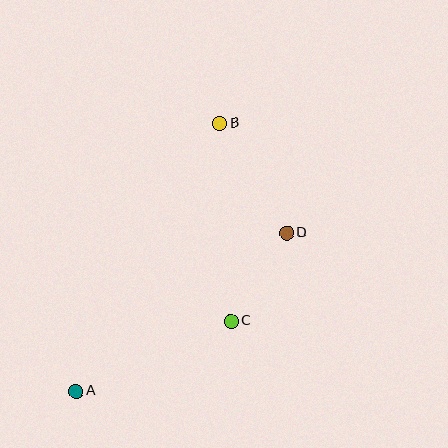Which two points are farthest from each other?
Points A and B are farthest from each other.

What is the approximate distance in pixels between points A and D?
The distance between A and D is approximately 263 pixels.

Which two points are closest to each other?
Points C and D are closest to each other.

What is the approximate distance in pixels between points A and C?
The distance between A and C is approximately 170 pixels.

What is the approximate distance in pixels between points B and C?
The distance between B and C is approximately 198 pixels.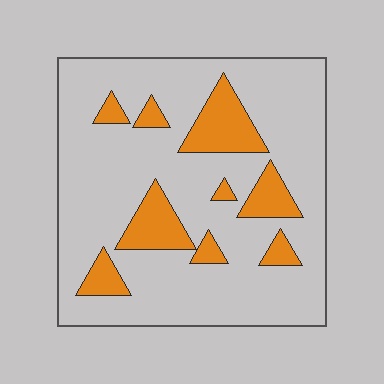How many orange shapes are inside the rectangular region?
9.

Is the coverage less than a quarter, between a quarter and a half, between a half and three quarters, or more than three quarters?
Less than a quarter.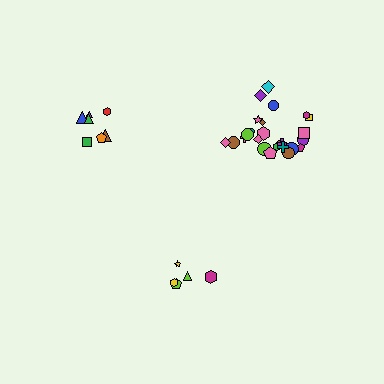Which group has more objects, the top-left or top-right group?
The top-right group.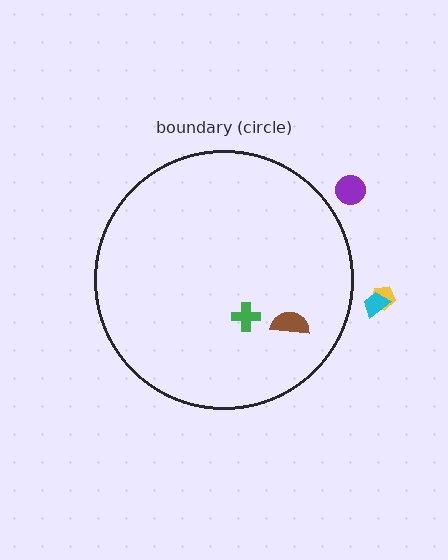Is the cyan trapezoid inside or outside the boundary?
Outside.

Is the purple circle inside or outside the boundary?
Outside.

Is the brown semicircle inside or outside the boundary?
Inside.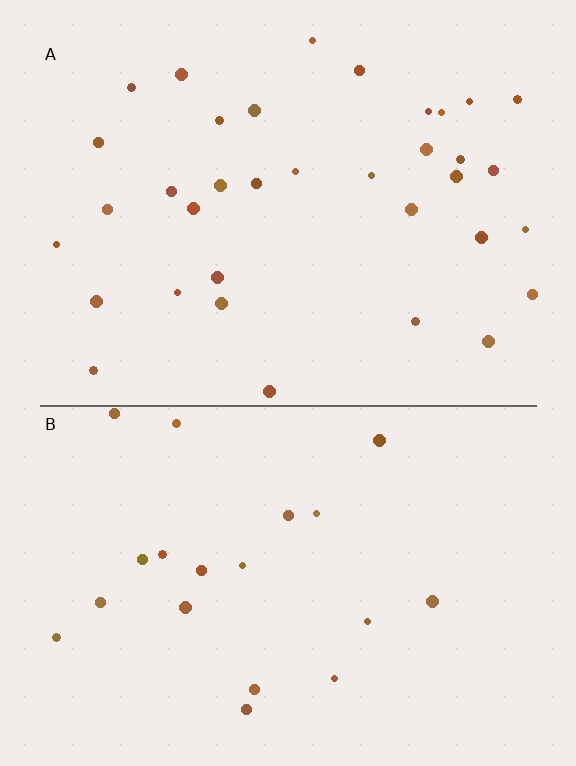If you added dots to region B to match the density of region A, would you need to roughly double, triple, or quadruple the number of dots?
Approximately double.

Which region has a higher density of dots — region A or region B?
A (the top).